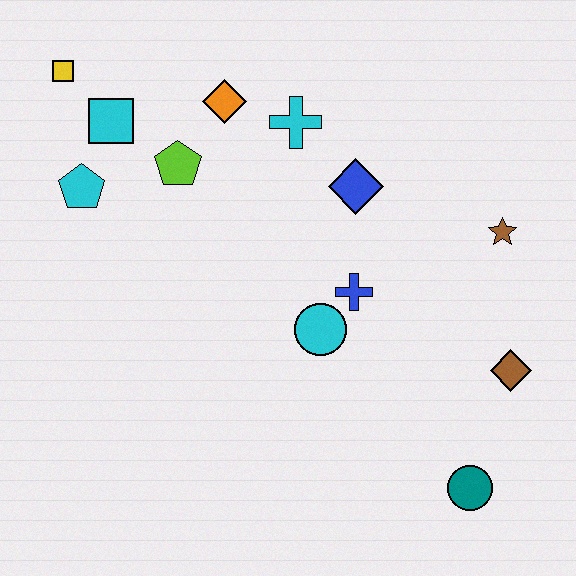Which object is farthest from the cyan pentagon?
The teal circle is farthest from the cyan pentagon.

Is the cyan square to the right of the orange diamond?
No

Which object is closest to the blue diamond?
The cyan cross is closest to the blue diamond.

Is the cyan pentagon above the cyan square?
No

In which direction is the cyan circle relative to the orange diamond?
The cyan circle is below the orange diamond.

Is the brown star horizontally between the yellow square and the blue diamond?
No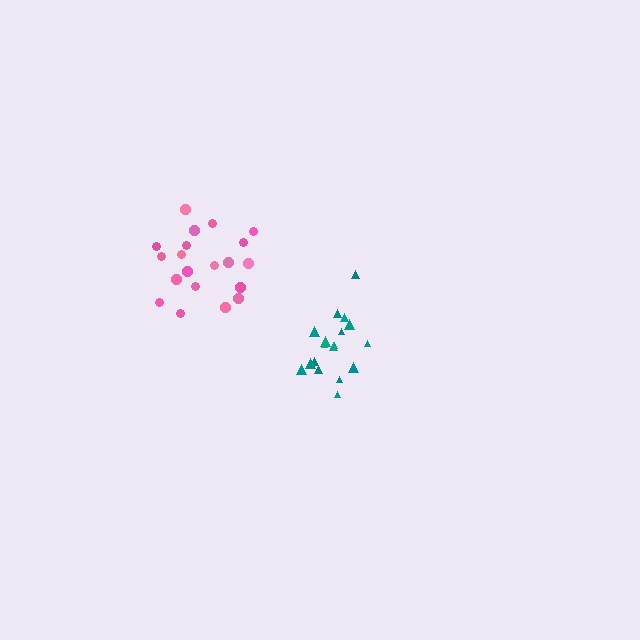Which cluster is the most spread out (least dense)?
Pink.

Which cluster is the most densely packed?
Teal.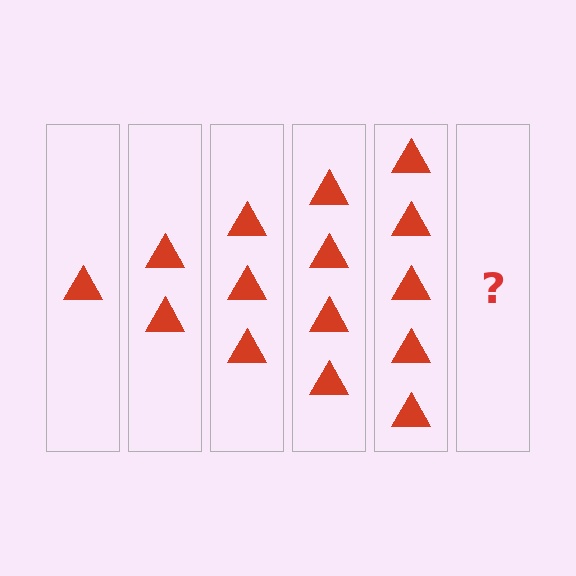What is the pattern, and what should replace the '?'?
The pattern is that each step adds one more triangle. The '?' should be 6 triangles.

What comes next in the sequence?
The next element should be 6 triangles.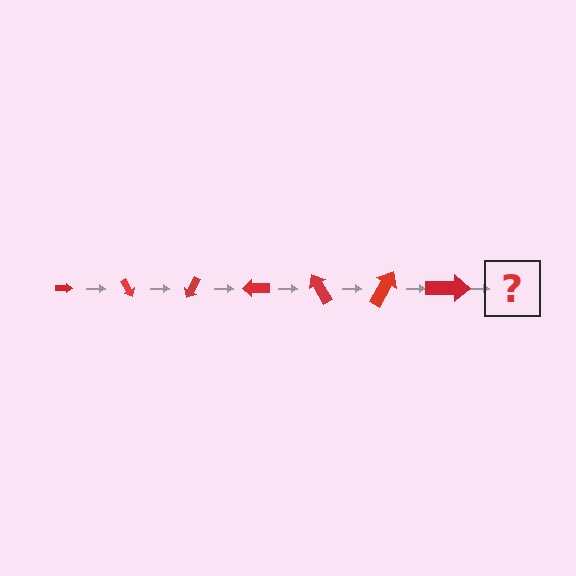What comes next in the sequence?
The next element should be an arrow, larger than the previous one and rotated 420 degrees from the start.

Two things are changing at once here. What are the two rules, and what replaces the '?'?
The two rules are that the arrow grows larger each step and it rotates 60 degrees each step. The '?' should be an arrow, larger than the previous one and rotated 420 degrees from the start.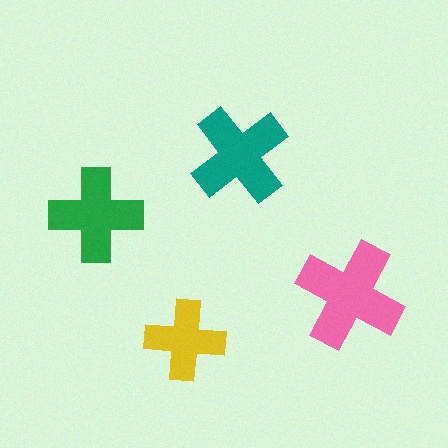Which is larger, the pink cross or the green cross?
The pink one.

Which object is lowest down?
The yellow cross is bottommost.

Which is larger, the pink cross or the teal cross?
The pink one.